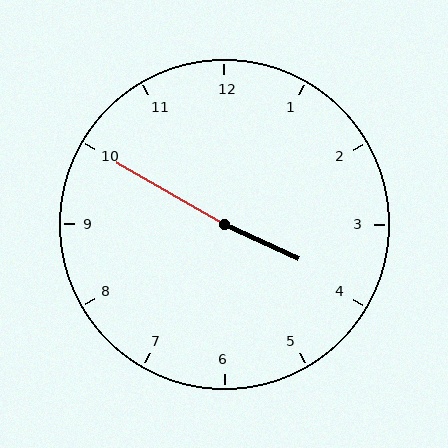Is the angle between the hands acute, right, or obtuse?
It is obtuse.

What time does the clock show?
3:50.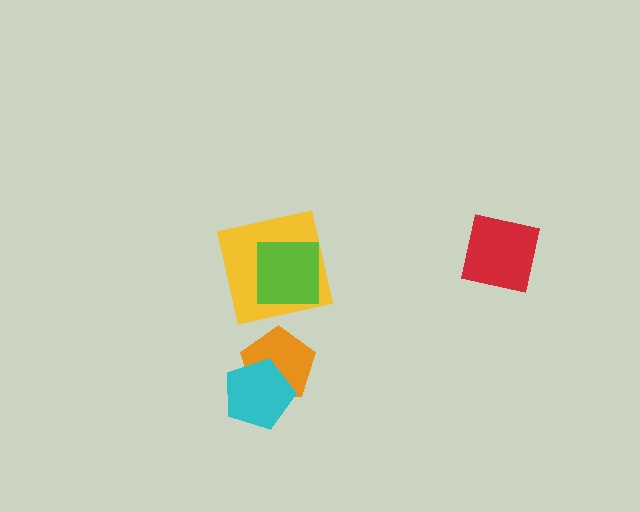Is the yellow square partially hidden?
Yes, it is partially covered by another shape.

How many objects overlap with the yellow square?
1 object overlaps with the yellow square.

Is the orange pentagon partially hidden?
Yes, it is partially covered by another shape.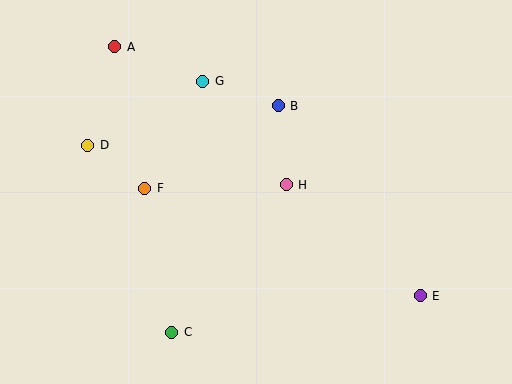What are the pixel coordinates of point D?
Point D is at (88, 145).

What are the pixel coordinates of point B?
Point B is at (278, 106).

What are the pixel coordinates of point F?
Point F is at (145, 188).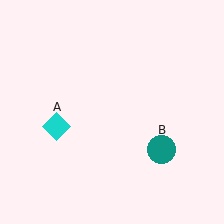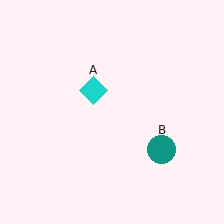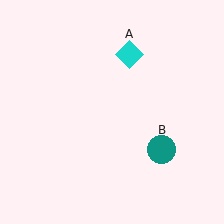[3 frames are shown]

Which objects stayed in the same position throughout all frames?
Teal circle (object B) remained stationary.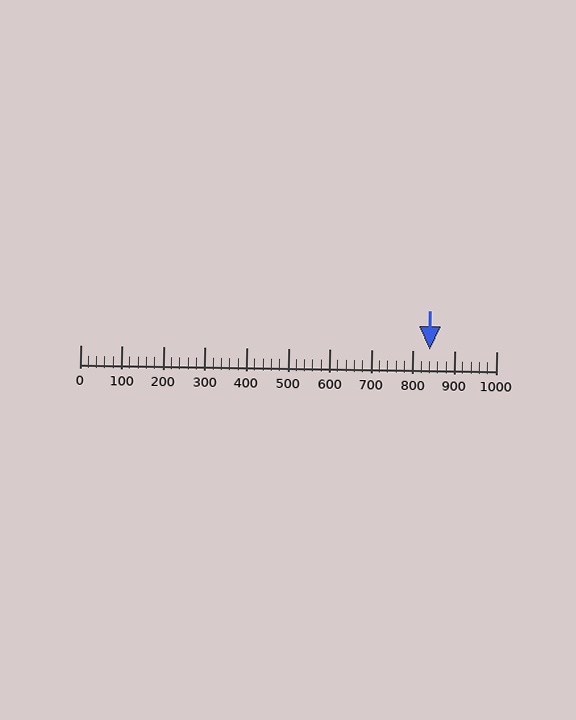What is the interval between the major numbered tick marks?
The major tick marks are spaced 100 units apart.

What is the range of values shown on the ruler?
The ruler shows values from 0 to 1000.